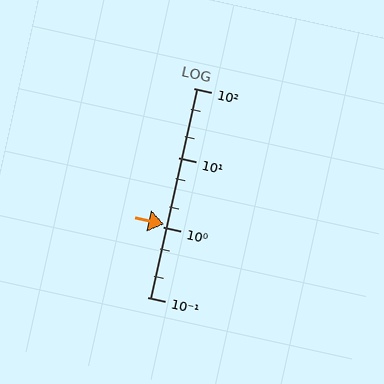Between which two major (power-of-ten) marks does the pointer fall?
The pointer is between 1 and 10.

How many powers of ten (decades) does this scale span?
The scale spans 3 decades, from 0.1 to 100.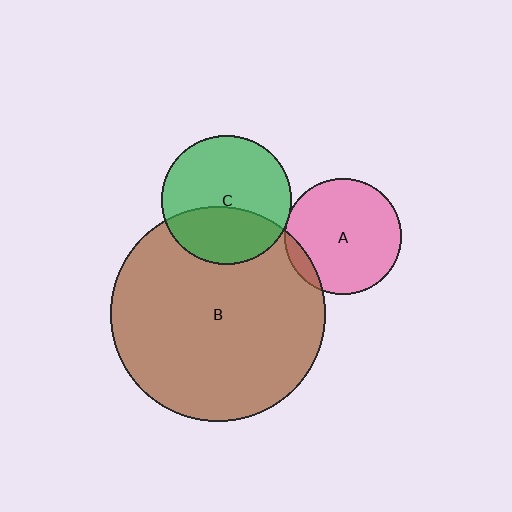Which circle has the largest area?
Circle B (brown).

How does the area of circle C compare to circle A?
Approximately 1.2 times.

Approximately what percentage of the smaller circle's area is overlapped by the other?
Approximately 35%.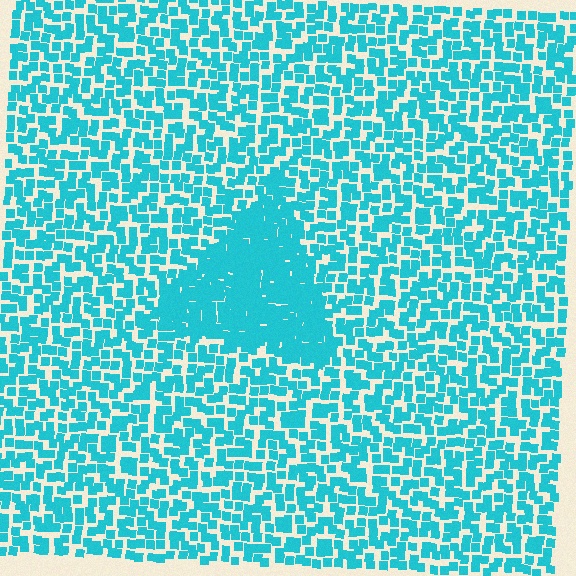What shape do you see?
I see a triangle.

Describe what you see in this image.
The image contains small cyan elements arranged at two different densities. A triangle-shaped region is visible where the elements are more densely packed than the surrounding area.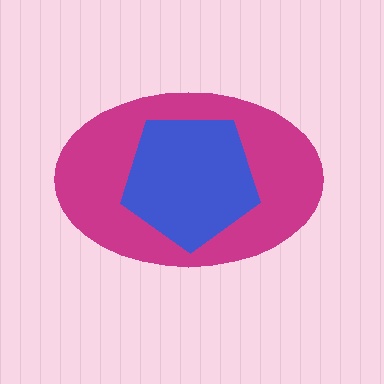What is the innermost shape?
The blue pentagon.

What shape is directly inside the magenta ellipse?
The blue pentagon.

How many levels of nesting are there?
2.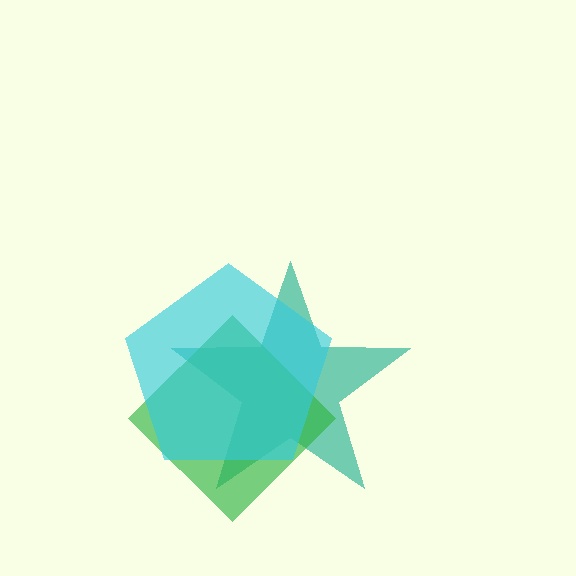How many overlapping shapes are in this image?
There are 3 overlapping shapes in the image.